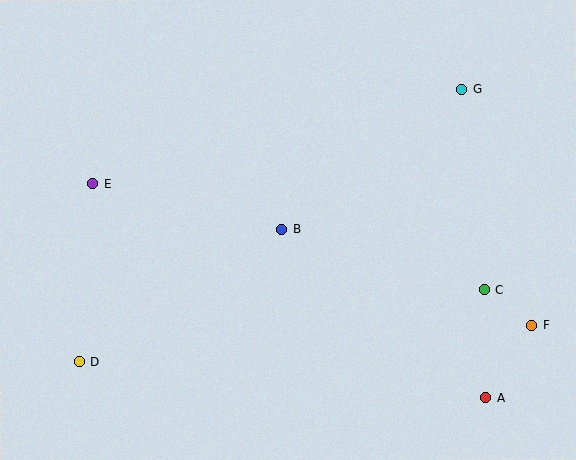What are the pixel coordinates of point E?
Point E is at (93, 183).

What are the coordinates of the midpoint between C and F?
The midpoint between C and F is at (508, 308).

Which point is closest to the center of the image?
Point B at (282, 229) is closest to the center.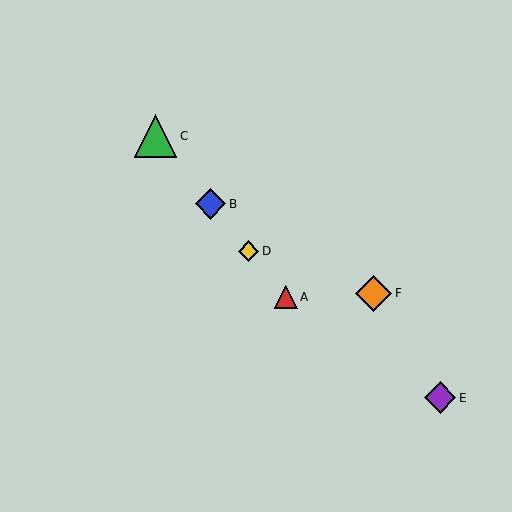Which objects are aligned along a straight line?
Objects A, B, C, D are aligned along a straight line.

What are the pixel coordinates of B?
Object B is at (210, 204).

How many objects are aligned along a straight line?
4 objects (A, B, C, D) are aligned along a straight line.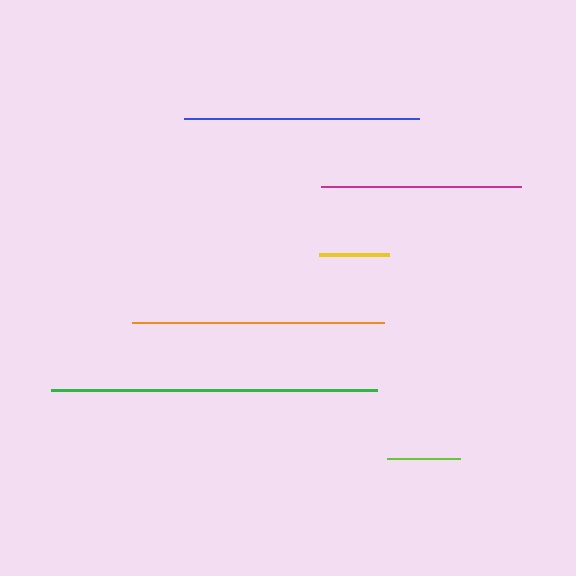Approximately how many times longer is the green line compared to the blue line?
The green line is approximately 1.4 times the length of the blue line.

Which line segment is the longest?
The green line is the longest at approximately 325 pixels.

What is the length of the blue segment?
The blue segment is approximately 235 pixels long.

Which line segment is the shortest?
The yellow line is the shortest at approximately 70 pixels.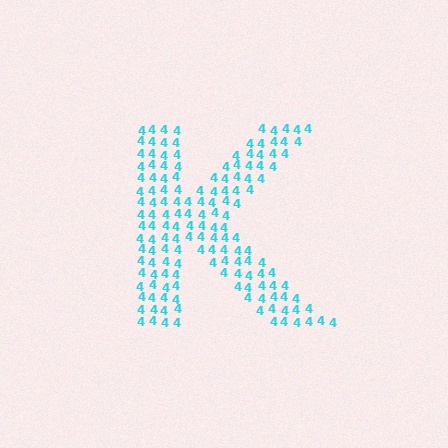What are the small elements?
The small elements are digit 4's.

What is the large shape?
The large shape is the letter K.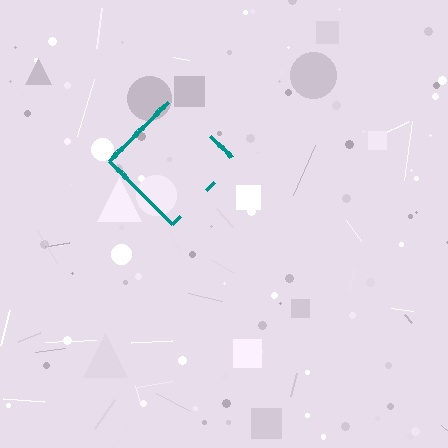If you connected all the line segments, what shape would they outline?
They would outline a diamond.